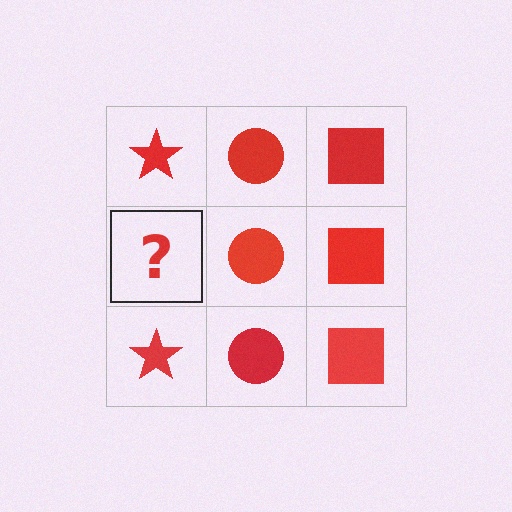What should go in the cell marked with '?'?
The missing cell should contain a red star.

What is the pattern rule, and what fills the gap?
The rule is that each column has a consistent shape. The gap should be filled with a red star.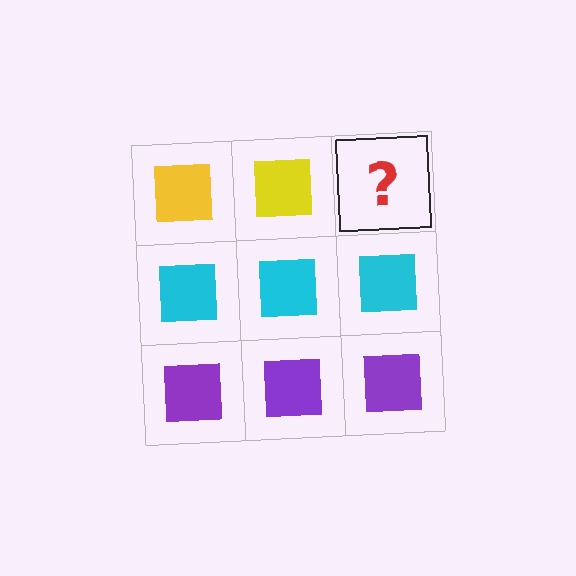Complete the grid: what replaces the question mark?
The question mark should be replaced with a yellow square.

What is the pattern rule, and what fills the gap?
The rule is that each row has a consistent color. The gap should be filled with a yellow square.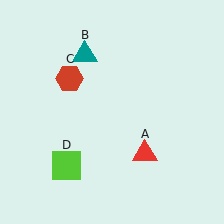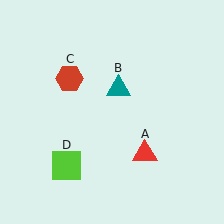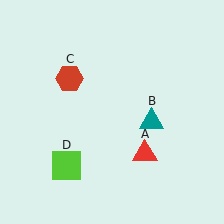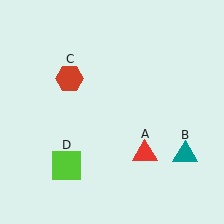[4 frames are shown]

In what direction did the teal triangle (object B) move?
The teal triangle (object B) moved down and to the right.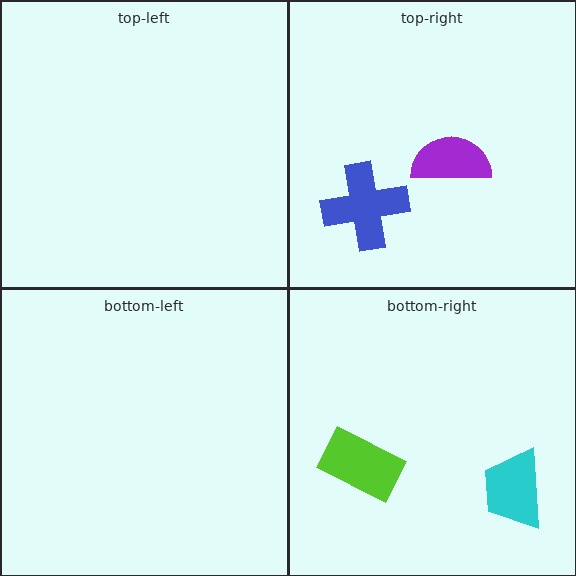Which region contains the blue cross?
The top-right region.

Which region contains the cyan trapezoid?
The bottom-right region.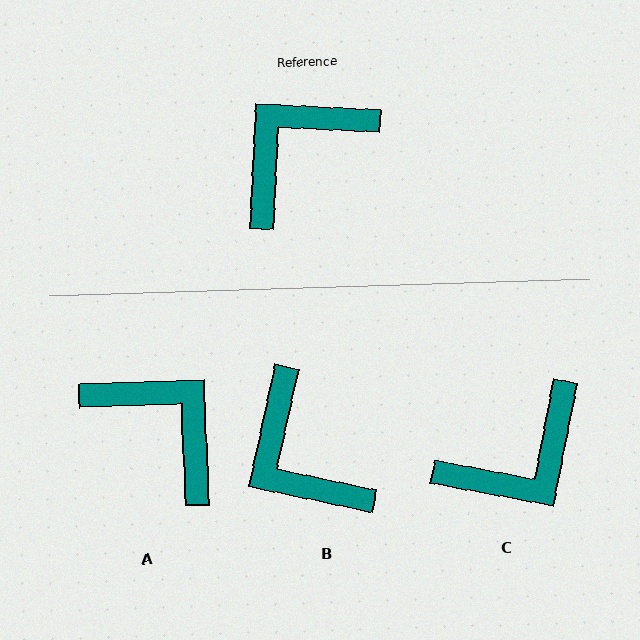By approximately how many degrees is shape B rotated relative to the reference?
Approximately 81 degrees counter-clockwise.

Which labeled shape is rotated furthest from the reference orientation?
C, about 172 degrees away.